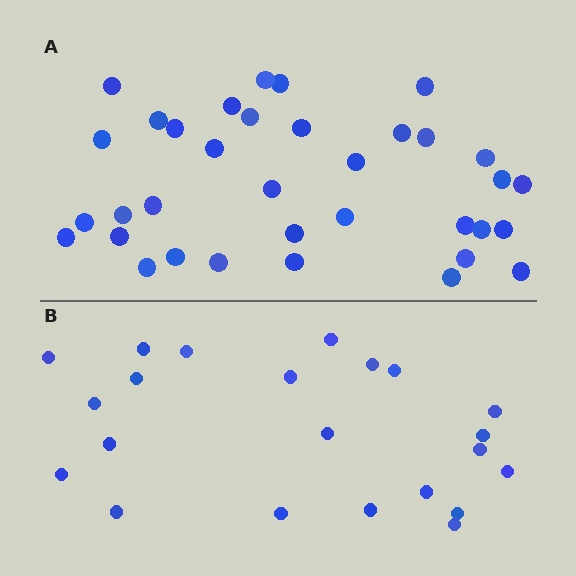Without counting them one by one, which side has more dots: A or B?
Region A (the top region) has more dots.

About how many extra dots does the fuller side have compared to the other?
Region A has approximately 15 more dots than region B.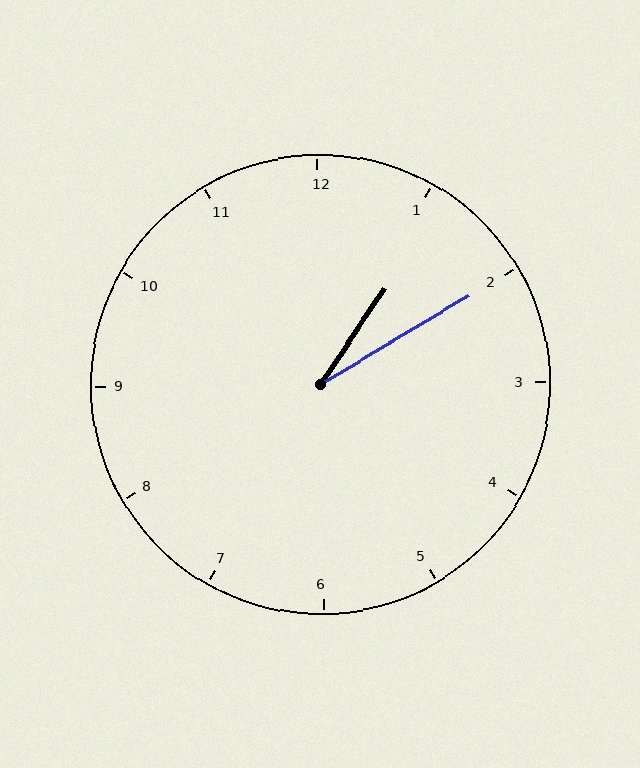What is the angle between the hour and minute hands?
Approximately 25 degrees.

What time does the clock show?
1:10.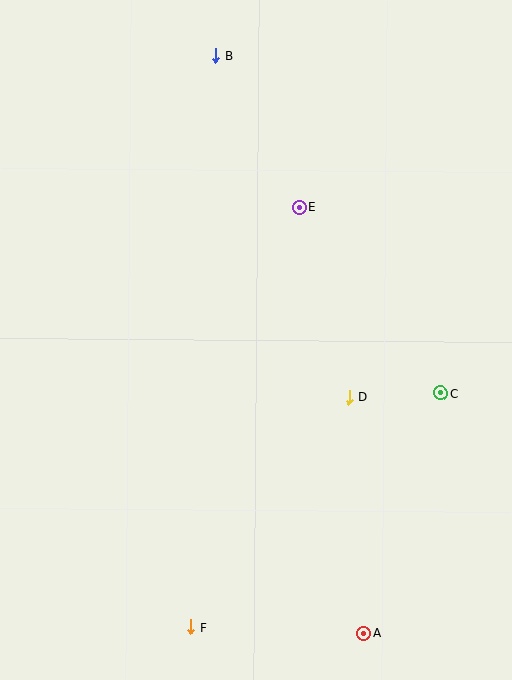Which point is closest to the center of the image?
Point D at (349, 397) is closest to the center.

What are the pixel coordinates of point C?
Point C is at (440, 393).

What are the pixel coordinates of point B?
Point B is at (216, 55).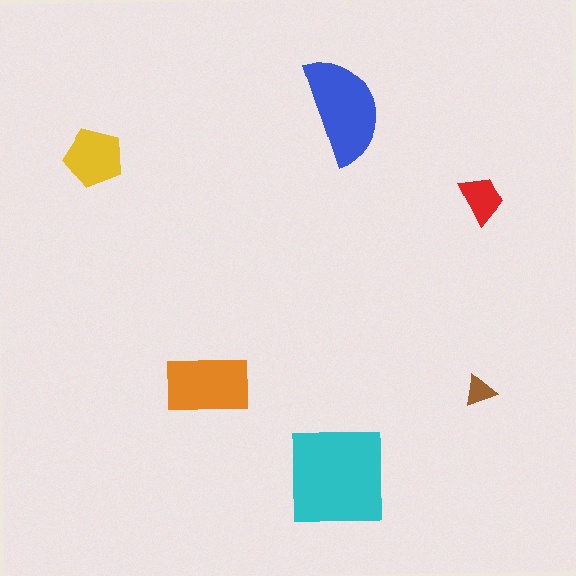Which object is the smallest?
The brown triangle.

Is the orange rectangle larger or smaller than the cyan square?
Smaller.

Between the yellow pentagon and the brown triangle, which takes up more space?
The yellow pentagon.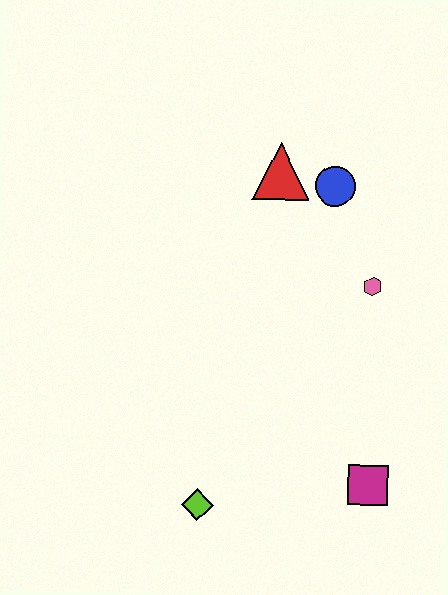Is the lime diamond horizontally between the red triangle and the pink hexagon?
No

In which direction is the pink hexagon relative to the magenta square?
The pink hexagon is above the magenta square.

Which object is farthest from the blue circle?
The lime diamond is farthest from the blue circle.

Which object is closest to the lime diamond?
The magenta square is closest to the lime diamond.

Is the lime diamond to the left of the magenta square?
Yes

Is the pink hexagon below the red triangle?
Yes